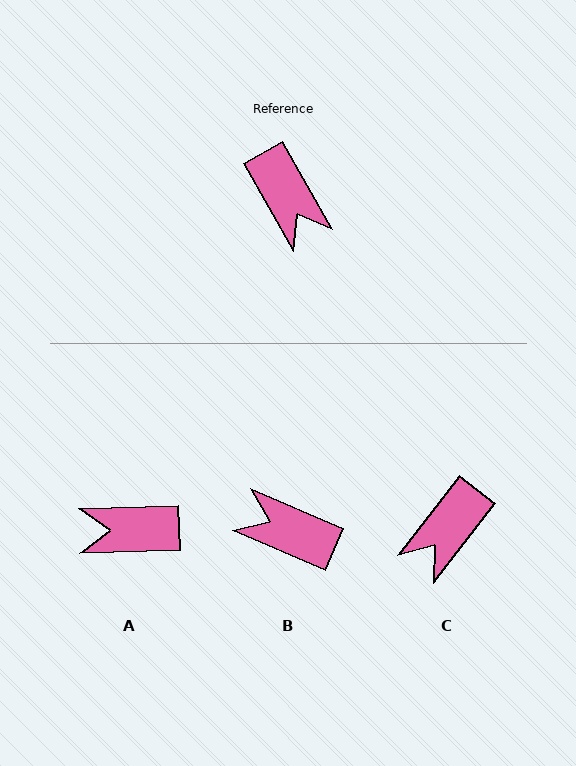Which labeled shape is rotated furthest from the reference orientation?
B, about 143 degrees away.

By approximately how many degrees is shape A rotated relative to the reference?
Approximately 118 degrees clockwise.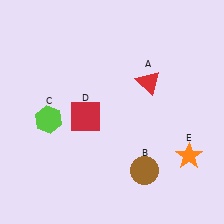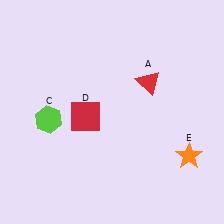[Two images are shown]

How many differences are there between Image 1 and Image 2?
There is 1 difference between the two images.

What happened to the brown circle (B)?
The brown circle (B) was removed in Image 2. It was in the bottom-right area of Image 1.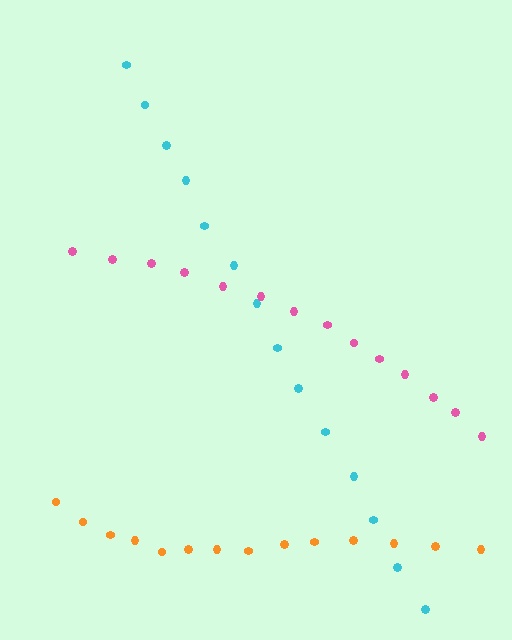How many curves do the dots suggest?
There are 3 distinct paths.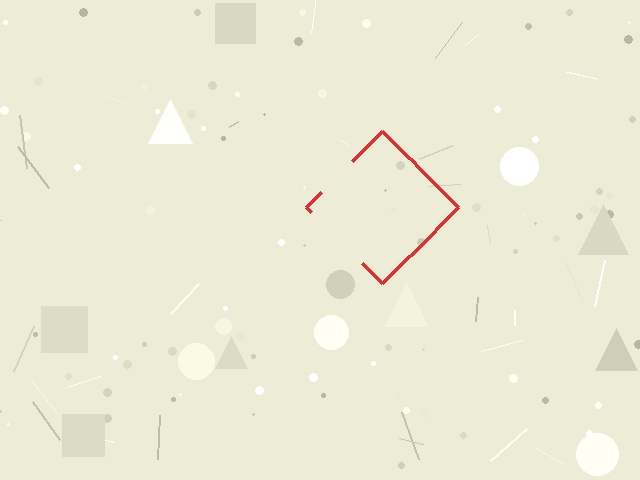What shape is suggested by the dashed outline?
The dashed outline suggests a diamond.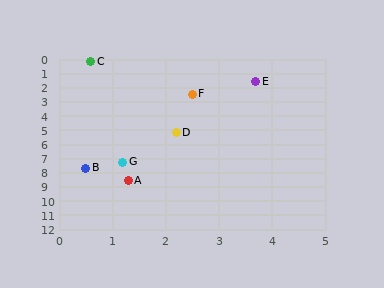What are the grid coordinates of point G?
Point G is at approximately (1.2, 7.3).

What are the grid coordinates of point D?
Point D is at approximately (2.2, 5.2).